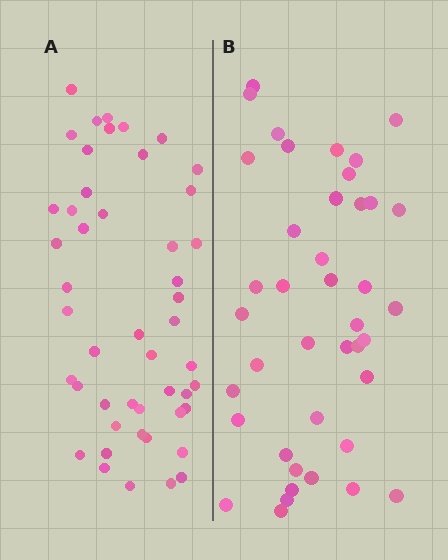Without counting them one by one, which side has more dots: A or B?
Region A (the left region) has more dots.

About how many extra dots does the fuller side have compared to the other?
Region A has roughly 8 or so more dots than region B.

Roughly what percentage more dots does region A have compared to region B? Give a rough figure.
About 15% more.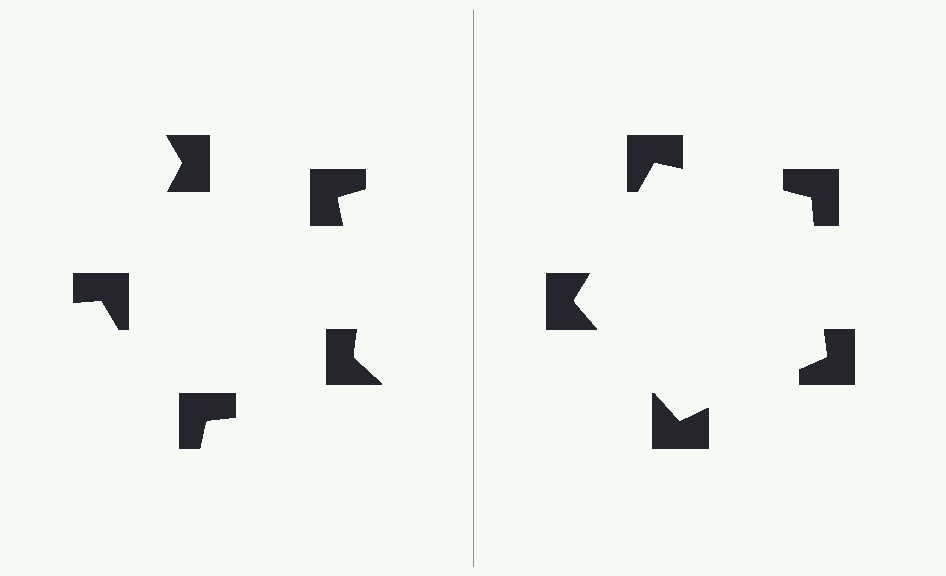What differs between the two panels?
The notched squares are positioned identically on both sides; only the wedge orientations differ. On the right they align to a pentagon; on the left they are misaligned.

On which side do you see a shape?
An illusory pentagon appears on the right side. On the left side the wedge cuts are rotated, so no coherent shape forms.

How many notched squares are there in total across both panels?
10 — 5 on each side.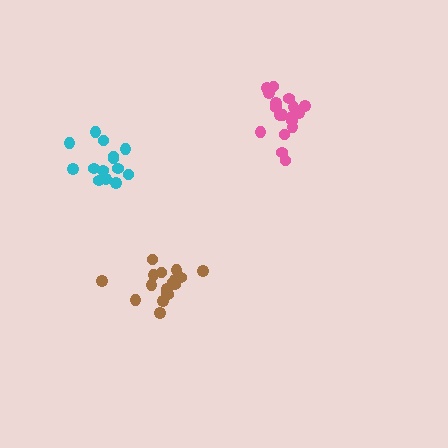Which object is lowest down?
The brown cluster is bottommost.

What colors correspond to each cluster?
The clusters are colored: pink, brown, cyan.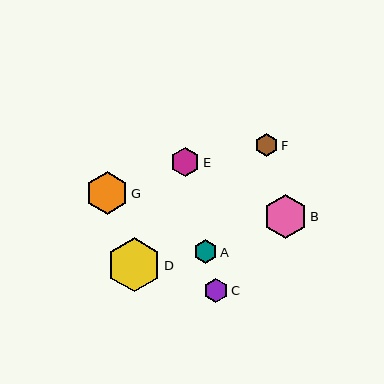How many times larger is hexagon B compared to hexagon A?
Hexagon B is approximately 1.9 times the size of hexagon A.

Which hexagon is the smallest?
Hexagon F is the smallest with a size of approximately 23 pixels.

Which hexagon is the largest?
Hexagon D is the largest with a size of approximately 54 pixels.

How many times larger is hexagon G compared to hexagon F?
Hexagon G is approximately 1.8 times the size of hexagon F.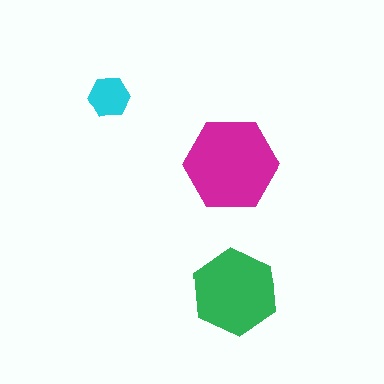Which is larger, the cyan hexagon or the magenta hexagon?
The magenta one.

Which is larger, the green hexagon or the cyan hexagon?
The green one.